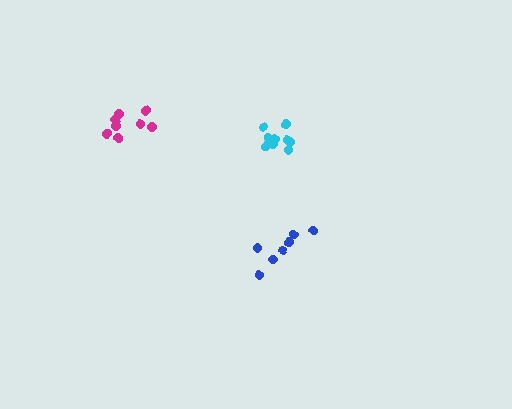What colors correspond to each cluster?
The clusters are colored: cyan, blue, magenta.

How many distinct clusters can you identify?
There are 3 distinct clusters.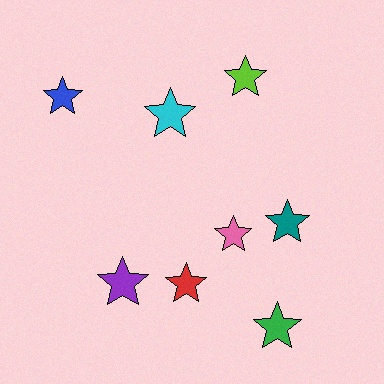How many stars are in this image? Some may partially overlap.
There are 8 stars.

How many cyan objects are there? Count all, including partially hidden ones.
There is 1 cyan object.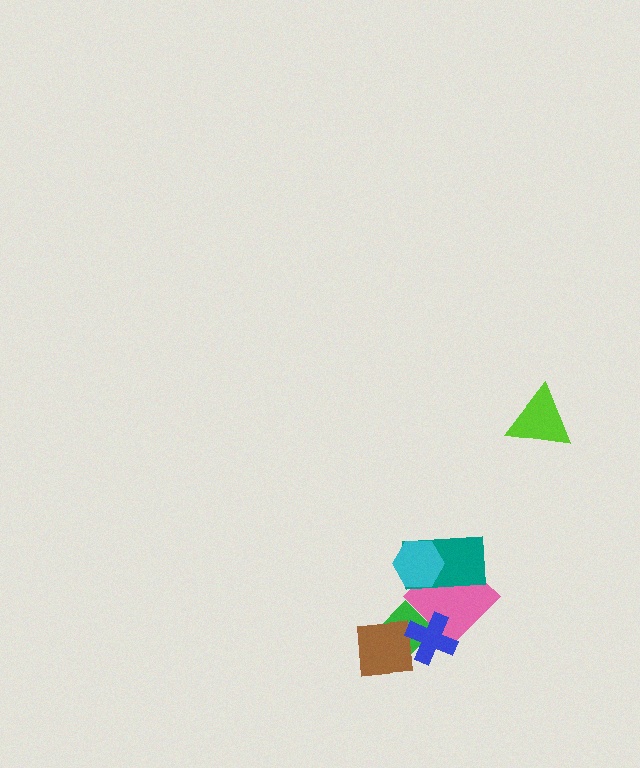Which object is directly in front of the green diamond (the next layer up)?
The brown square is directly in front of the green diamond.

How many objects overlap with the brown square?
1 object overlaps with the brown square.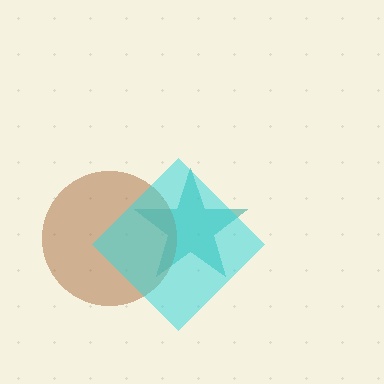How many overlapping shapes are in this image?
There are 3 overlapping shapes in the image.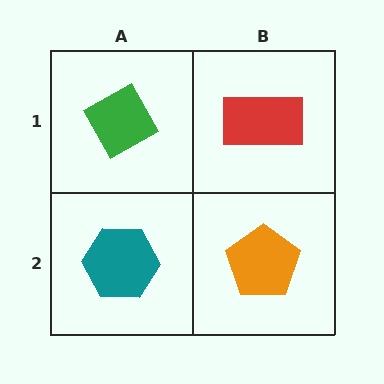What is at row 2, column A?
A teal hexagon.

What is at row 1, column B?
A red rectangle.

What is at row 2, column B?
An orange pentagon.